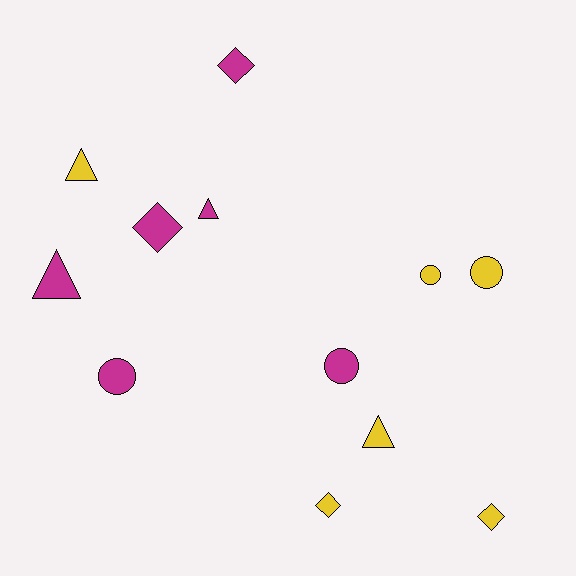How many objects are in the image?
There are 12 objects.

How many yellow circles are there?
There are 2 yellow circles.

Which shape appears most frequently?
Triangle, with 4 objects.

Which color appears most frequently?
Magenta, with 6 objects.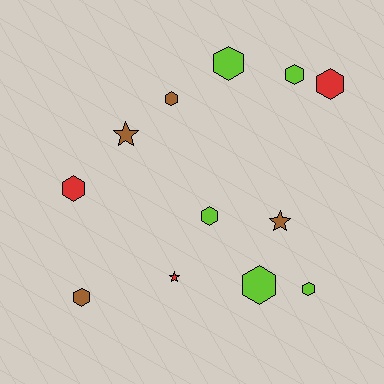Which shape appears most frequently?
Hexagon, with 9 objects.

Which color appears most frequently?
Lime, with 5 objects.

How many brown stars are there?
There are 2 brown stars.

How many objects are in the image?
There are 12 objects.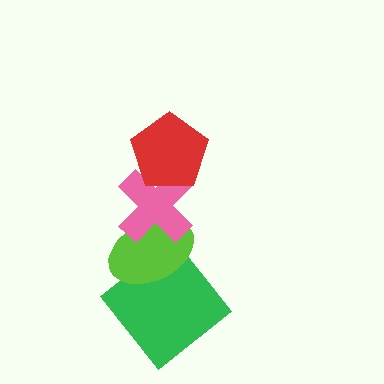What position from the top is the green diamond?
The green diamond is 4th from the top.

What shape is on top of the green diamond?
The lime ellipse is on top of the green diamond.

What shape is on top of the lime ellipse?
The pink cross is on top of the lime ellipse.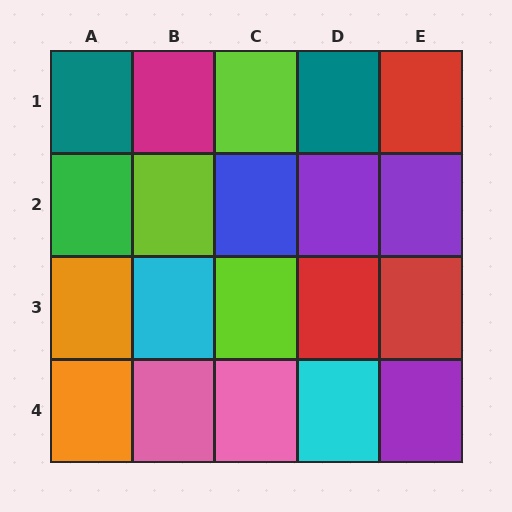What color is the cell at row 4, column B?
Pink.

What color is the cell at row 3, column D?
Red.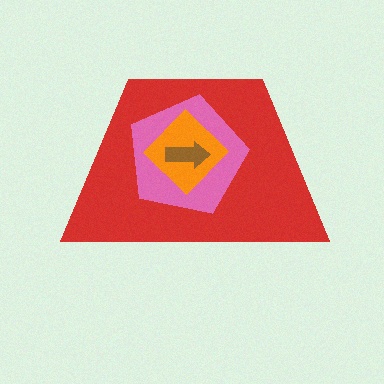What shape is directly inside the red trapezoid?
The pink pentagon.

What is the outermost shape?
The red trapezoid.